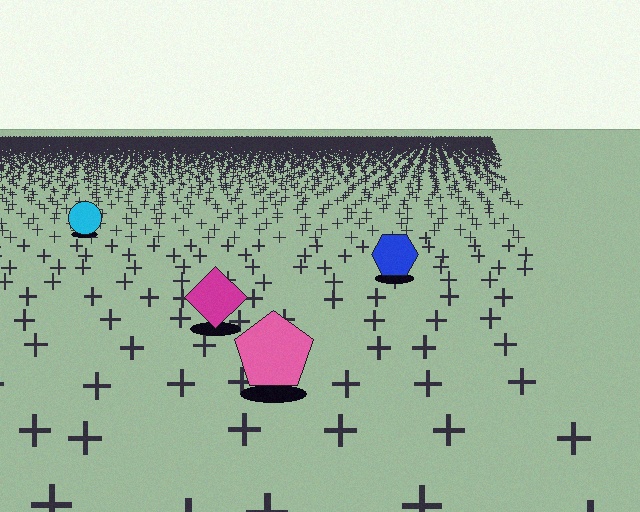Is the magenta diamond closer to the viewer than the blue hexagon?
Yes. The magenta diamond is closer — you can tell from the texture gradient: the ground texture is coarser near it.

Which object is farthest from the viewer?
The cyan circle is farthest from the viewer. It appears smaller and the ground texture around it is denser.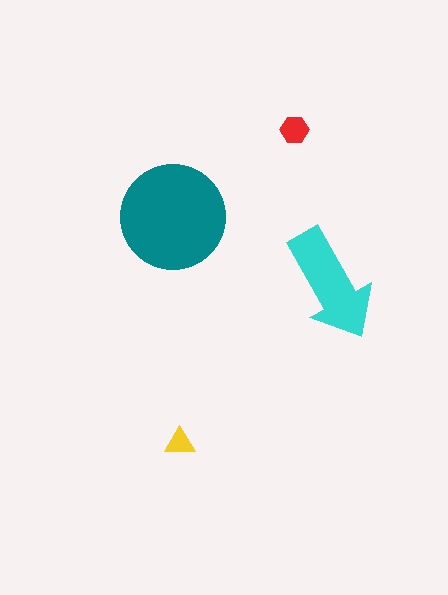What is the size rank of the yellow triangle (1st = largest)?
4th.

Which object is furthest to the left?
The teal circle is leftmost.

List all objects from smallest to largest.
The yellow triangle, the red hexagon, the cyan arrow, the teal circle.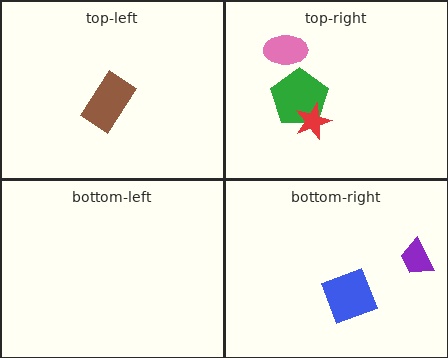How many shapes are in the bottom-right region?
2.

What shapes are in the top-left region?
The brown rectangle.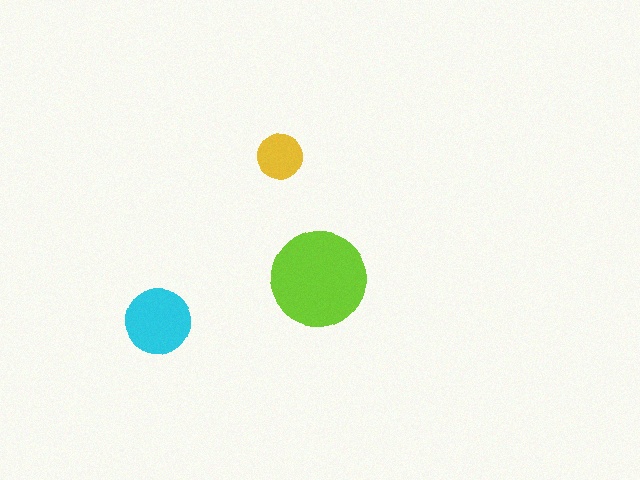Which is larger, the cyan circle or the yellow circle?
The cyan one.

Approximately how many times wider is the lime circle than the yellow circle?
About 2 times wider.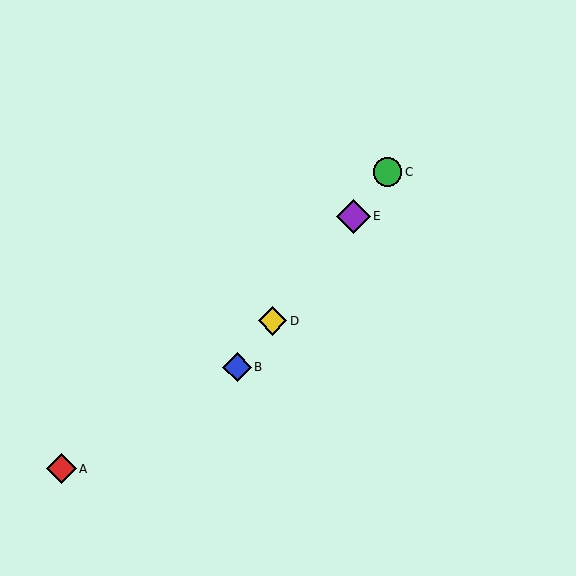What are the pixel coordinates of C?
Object C is at (388, 172).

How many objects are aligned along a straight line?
4 objects (B, C, D, E) are aligned along a straight line.